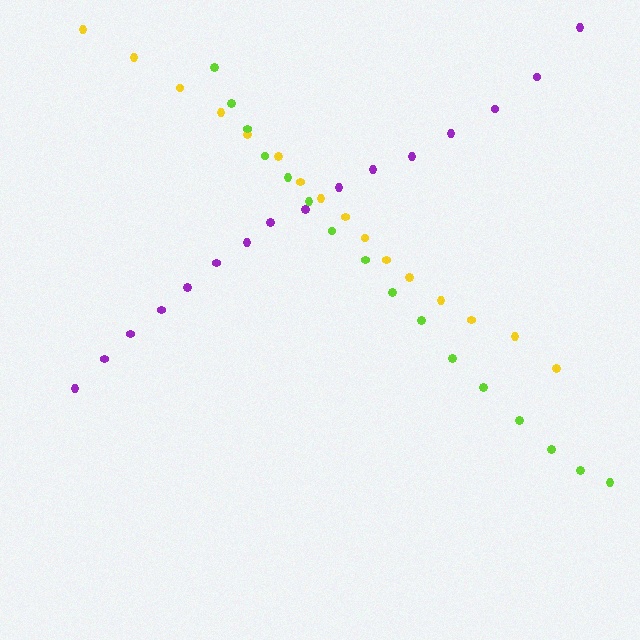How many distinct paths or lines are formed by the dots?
There are 3 distinct paths.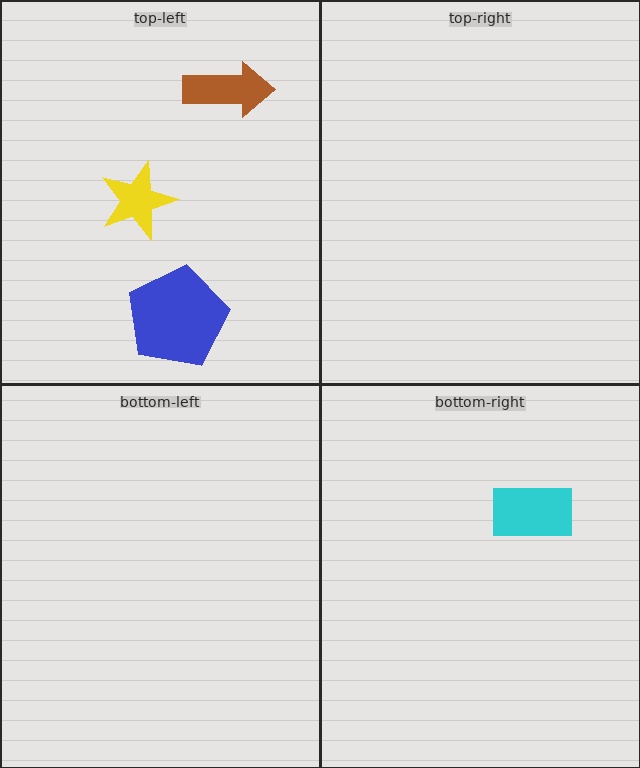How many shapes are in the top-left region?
3.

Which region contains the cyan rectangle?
The bottom-right region.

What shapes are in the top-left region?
The yellow star, the brown arrow, the blue pentagon.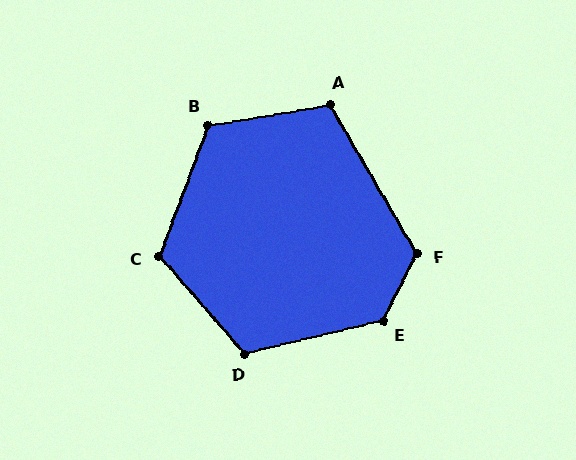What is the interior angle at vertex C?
Approximately 118 degrees (obtuse).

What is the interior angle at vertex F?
Approximately 123 degrees (obtuse).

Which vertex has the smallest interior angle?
A, at approximately 111 degrees.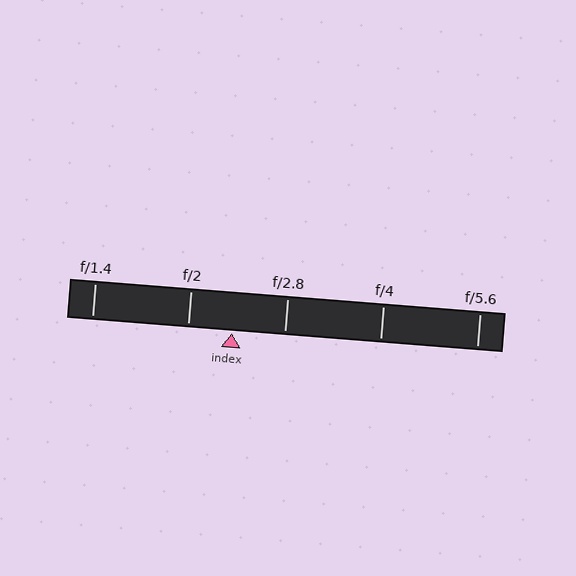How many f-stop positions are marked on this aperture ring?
There are 5 f-stop positions marked.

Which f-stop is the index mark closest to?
The index mark is closest to f/2.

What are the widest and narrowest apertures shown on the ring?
The widest aperture shown is f/1.4 and the narrowest is f/5.6.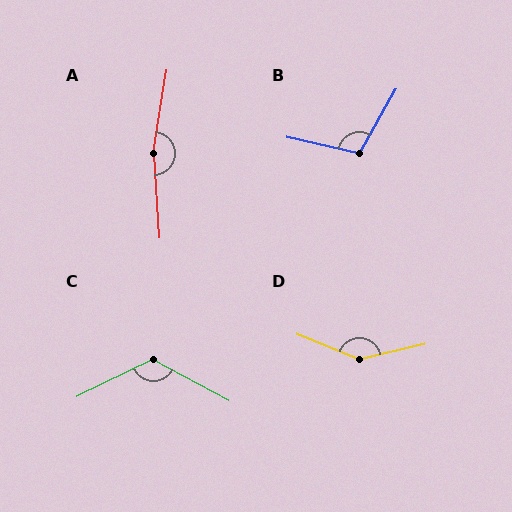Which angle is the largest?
A, at approximately 167 degrees.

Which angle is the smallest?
B, at approximately 107 degrees.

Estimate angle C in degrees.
Approximately 126 degrees.